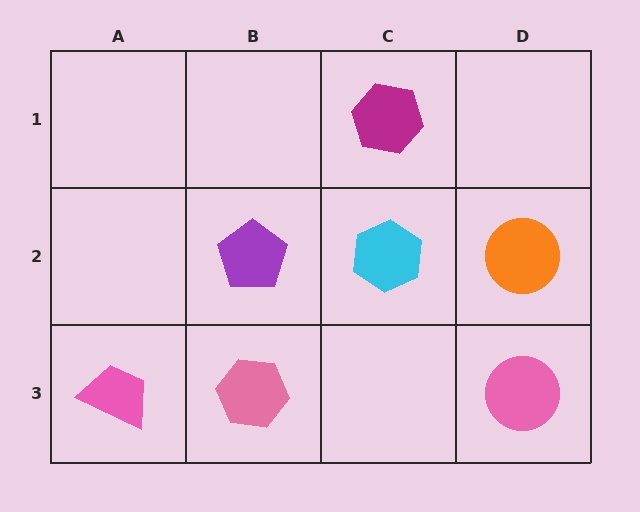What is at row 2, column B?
A purple pentagon.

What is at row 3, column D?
A pink circle.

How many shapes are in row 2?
3 shapes.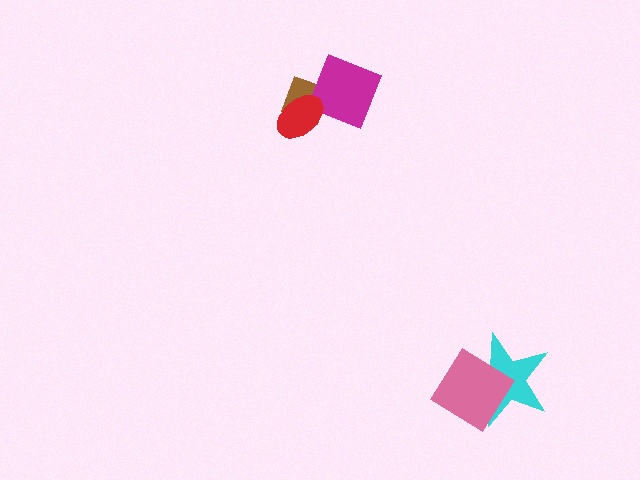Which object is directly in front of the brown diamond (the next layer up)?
The magenta diamond is directly in front of the brown diamond.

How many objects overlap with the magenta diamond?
2 objects overlap with the magenta diamond.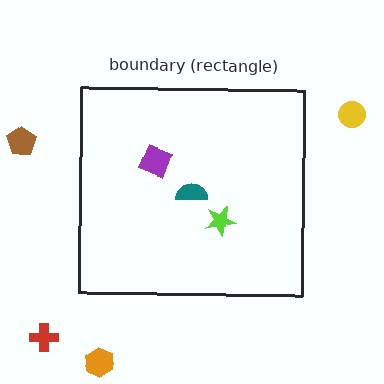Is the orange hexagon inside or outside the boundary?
Outside.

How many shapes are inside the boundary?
3 inside, 4 outside.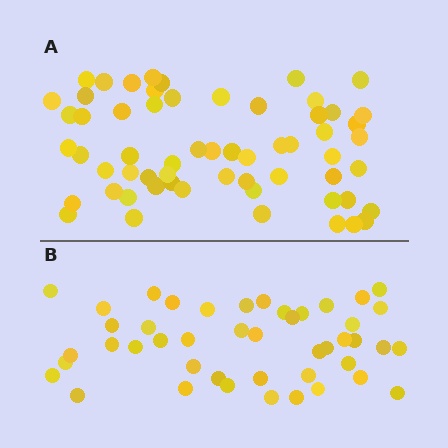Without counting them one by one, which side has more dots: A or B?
Region A (the top region) has more dots.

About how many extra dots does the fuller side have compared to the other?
Region A has approximately 15 more dots than region B.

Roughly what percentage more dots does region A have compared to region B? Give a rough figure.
About 35% more.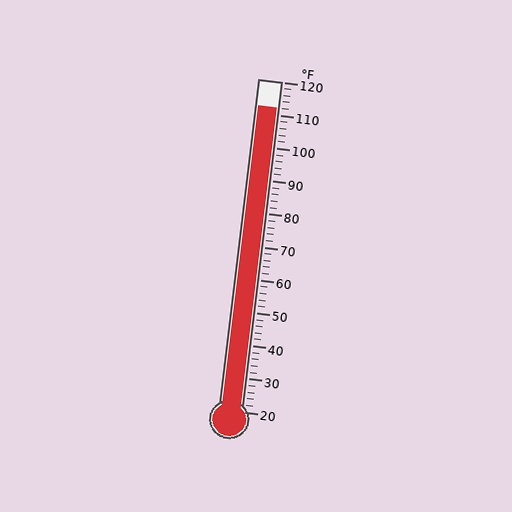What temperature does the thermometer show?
The thermometer shows approximately 112°F.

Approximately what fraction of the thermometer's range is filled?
The thermometer is filled to approximately 90% of its range.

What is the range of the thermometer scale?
The thermometer scale ranges from 20°F to 120°F.